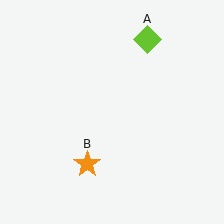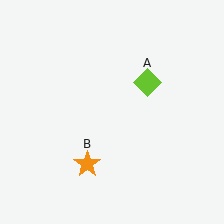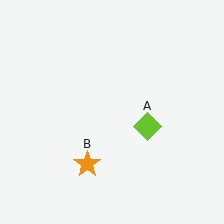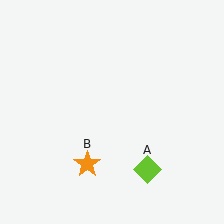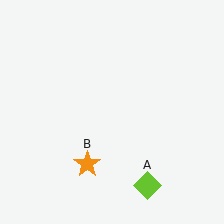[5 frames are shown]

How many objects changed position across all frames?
1 object changed position: lime diamond (object A).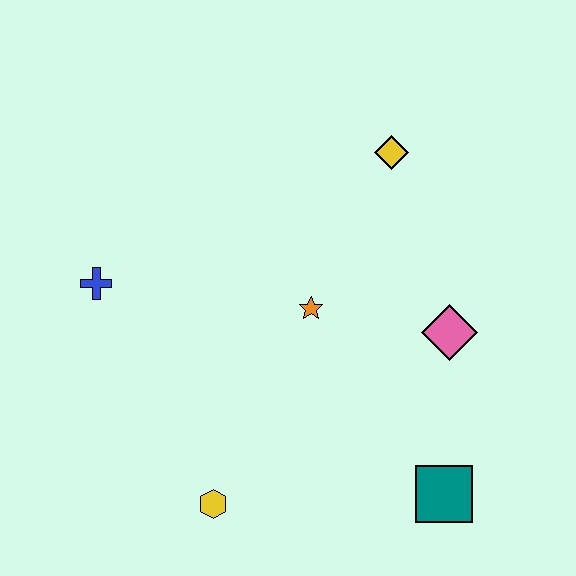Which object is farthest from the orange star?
The teal square is farthest from the orange star.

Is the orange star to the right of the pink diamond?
No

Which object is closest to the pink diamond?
The orange star is closest to the pink diamond.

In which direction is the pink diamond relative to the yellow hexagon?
The pink diamond is to the right of the yellow hexagon.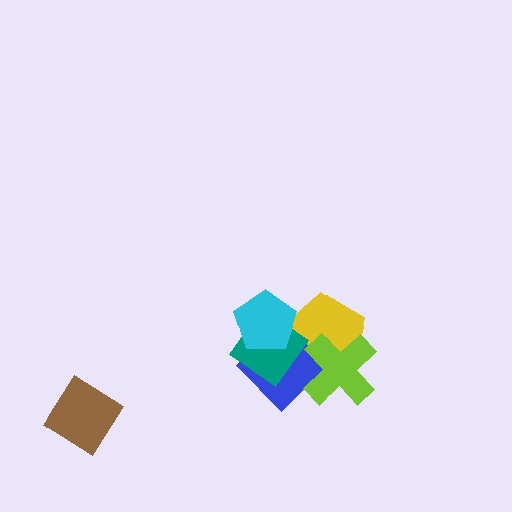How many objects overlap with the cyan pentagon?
3 objects overlap with the cyan pentagon.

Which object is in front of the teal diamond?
The cyan pentagon is in front of the teal diamond.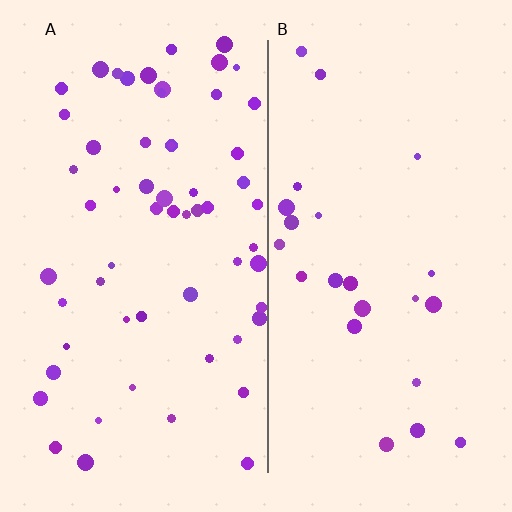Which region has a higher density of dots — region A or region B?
A (the left).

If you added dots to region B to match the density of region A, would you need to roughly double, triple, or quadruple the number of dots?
Approximately triple.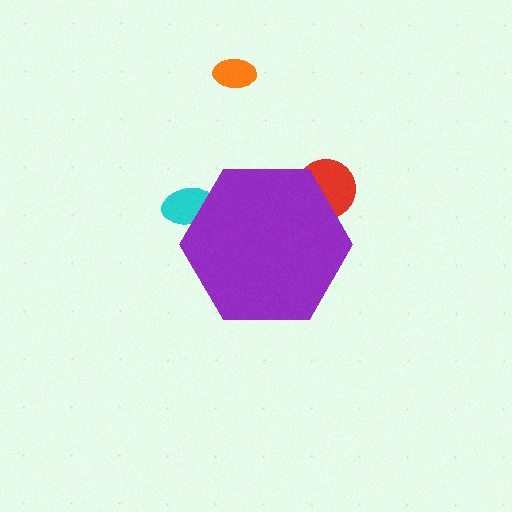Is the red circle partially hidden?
Yes, the red circle is partially hidden behind the purple hexagon.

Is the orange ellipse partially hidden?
No, the orange ellipse is fully visible.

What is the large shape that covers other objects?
A purple hexagon.